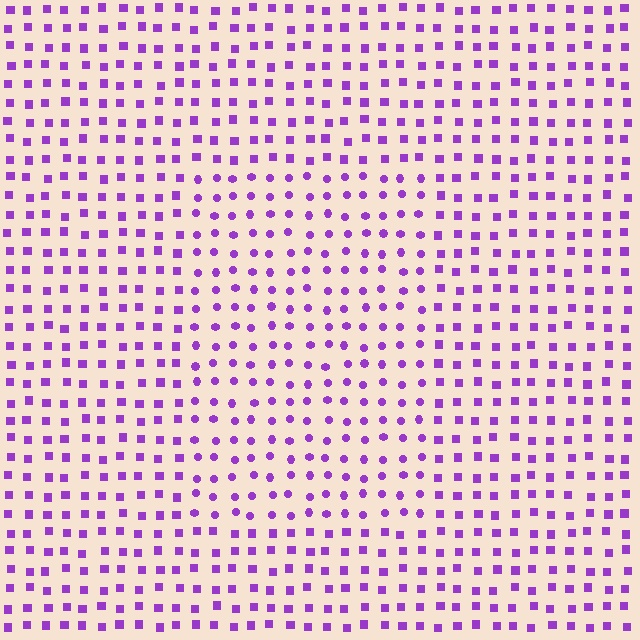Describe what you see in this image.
The image is filled with small purple elements arranged in a uniform grid. A rectangle-shaped region contains circles, while the surrounding area contains squares. The boundary is defined purely by the change in element shape.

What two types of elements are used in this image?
The image uses circles inside the rectangle region and squares outside it.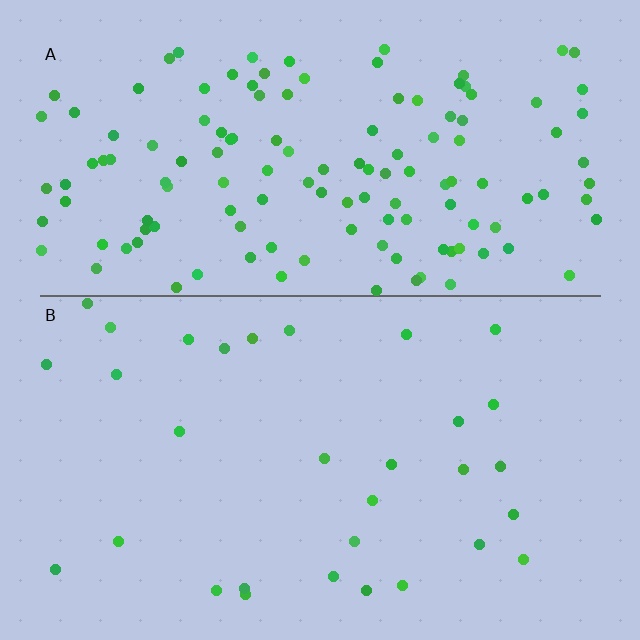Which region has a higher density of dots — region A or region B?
A (the top).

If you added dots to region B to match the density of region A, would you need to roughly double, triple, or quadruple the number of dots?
Approximately quadruple.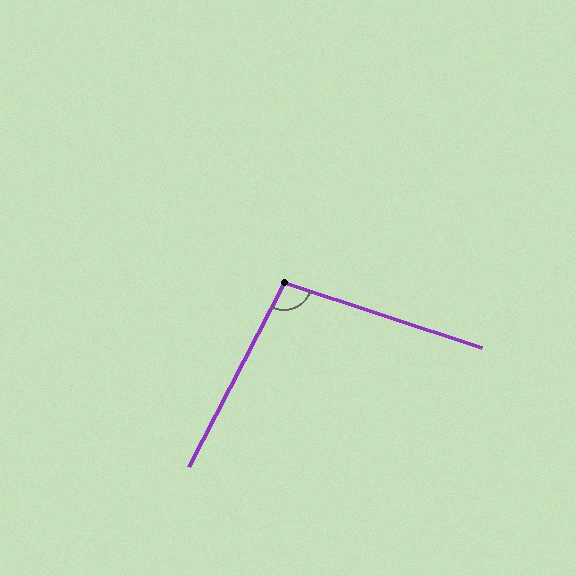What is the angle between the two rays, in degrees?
Approximately 99 degrees.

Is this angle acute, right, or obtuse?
It is obtuse.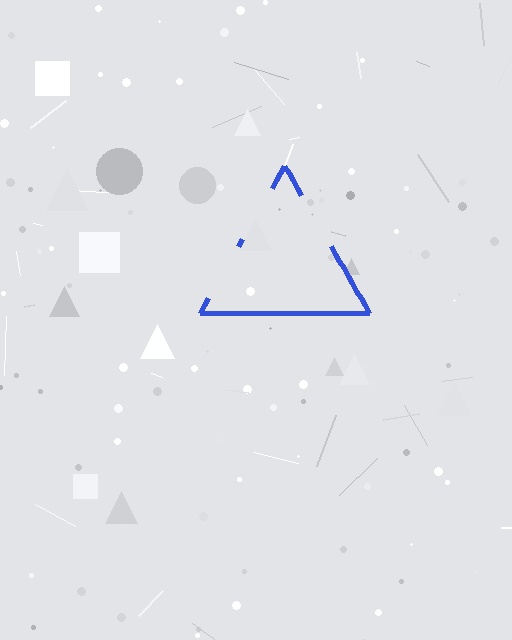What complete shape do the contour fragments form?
The contour fragments form a triangle.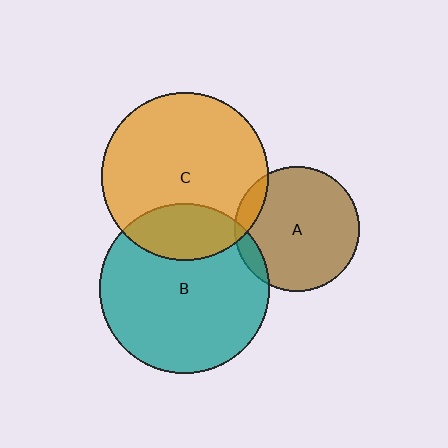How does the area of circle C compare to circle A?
Approximately 1.8 times.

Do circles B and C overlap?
Yes.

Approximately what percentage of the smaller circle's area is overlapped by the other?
Approximately 25%.